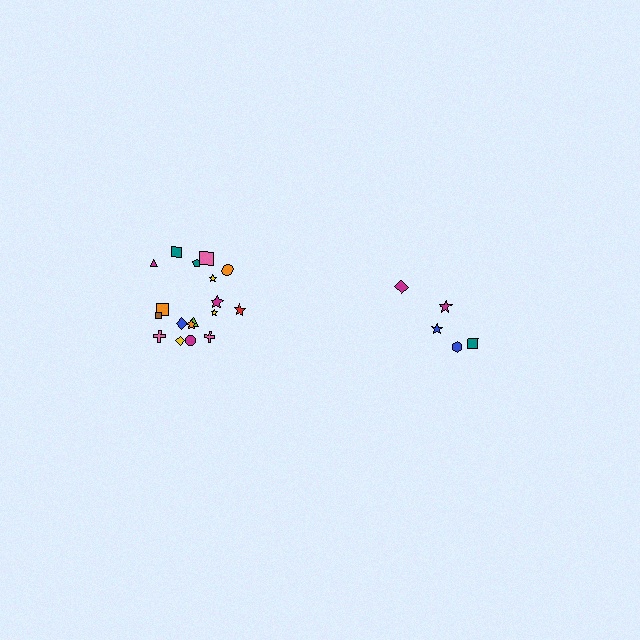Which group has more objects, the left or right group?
The left group.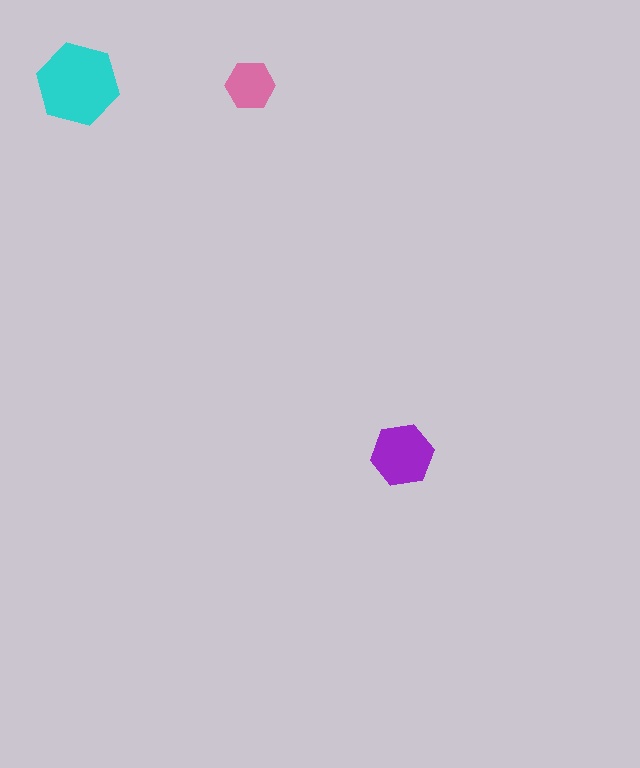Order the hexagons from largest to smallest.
the cyan one, the purple one, the pink one.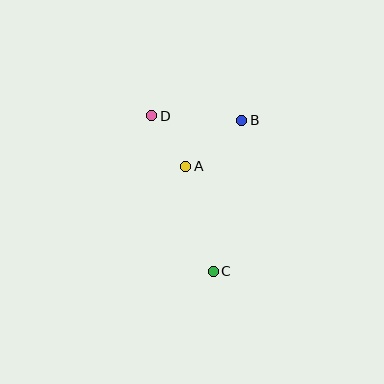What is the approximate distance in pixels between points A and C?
The distance between A and C is approximately 108 pixels.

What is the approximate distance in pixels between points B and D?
The distance between B and D is approximately 90 pixels.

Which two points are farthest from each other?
Points C and D are farthest from each other.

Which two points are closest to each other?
Points A and D are closest to each other.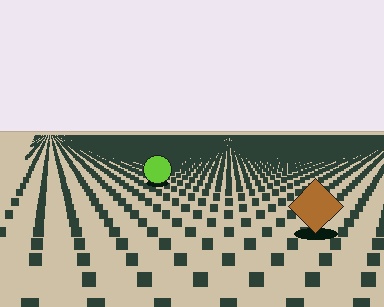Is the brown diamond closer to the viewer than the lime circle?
Yes. The brown diamond is closer — you can tell from the texture gradient: the ground texture is coarser near it.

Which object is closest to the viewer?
The brown diamond is closest. The texture marks near it are larger and more spread out.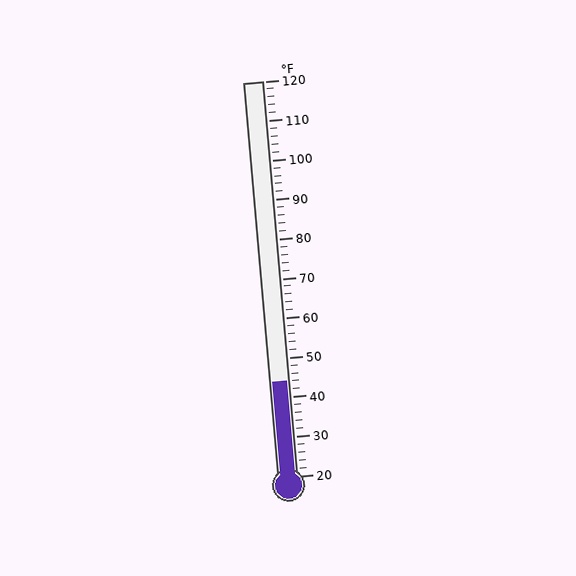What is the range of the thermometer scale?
The thermometer scale ranges from 20°F to 120°F.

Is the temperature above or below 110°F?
The temperature is below 110°F.